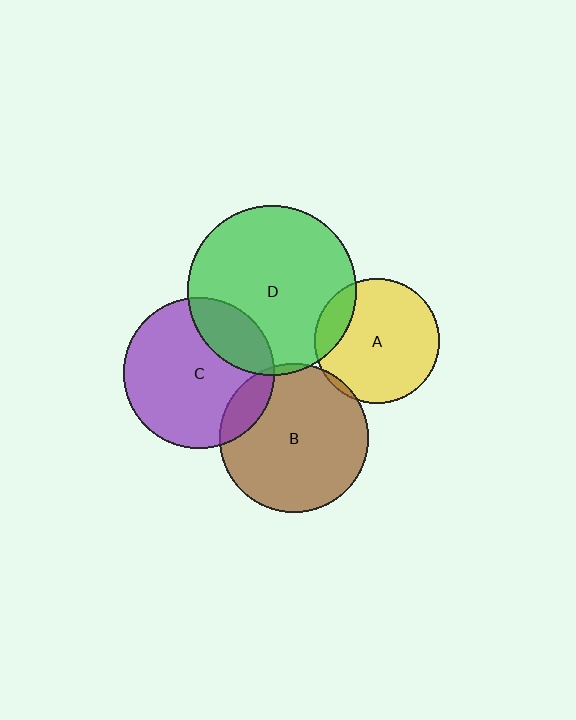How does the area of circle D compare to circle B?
Approximately 1.3 times.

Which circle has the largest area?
Circle D (green).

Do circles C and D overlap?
Yes.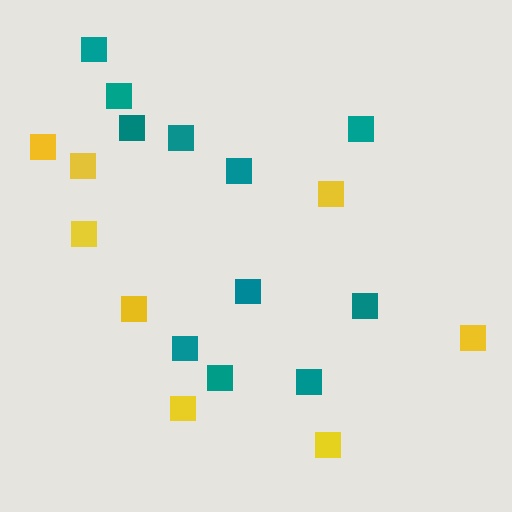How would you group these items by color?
There are 2 groups: one group of teal squares (11) and one group of yellow squares (8).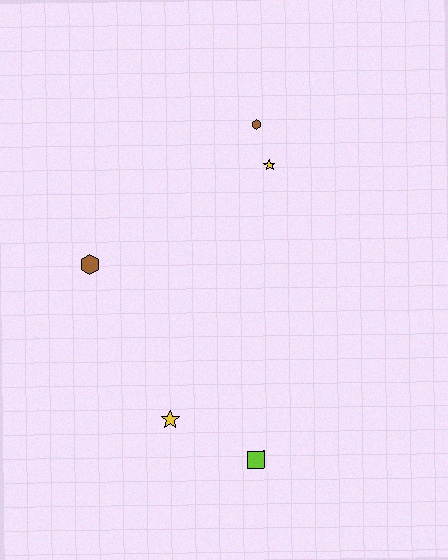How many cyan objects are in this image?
There are no cyan objects.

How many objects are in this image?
There are 5 objects.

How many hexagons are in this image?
There are 2 hexagons.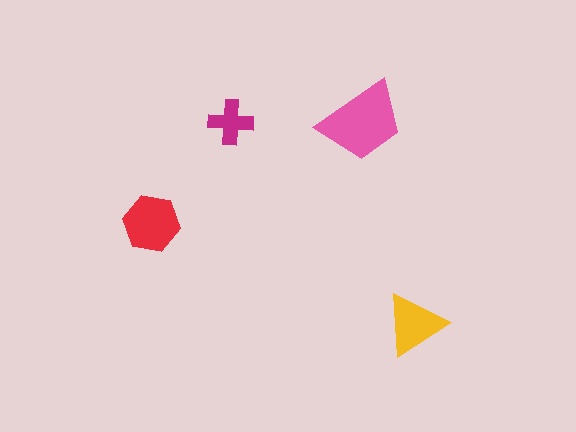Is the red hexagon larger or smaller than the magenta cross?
Larger.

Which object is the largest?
The pink trapezoid.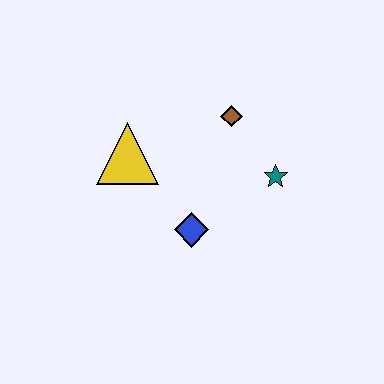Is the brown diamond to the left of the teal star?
Yes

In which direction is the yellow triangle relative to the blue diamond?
The yellow triangle is above the blue diamond.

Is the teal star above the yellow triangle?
No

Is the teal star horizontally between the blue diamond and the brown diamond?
No